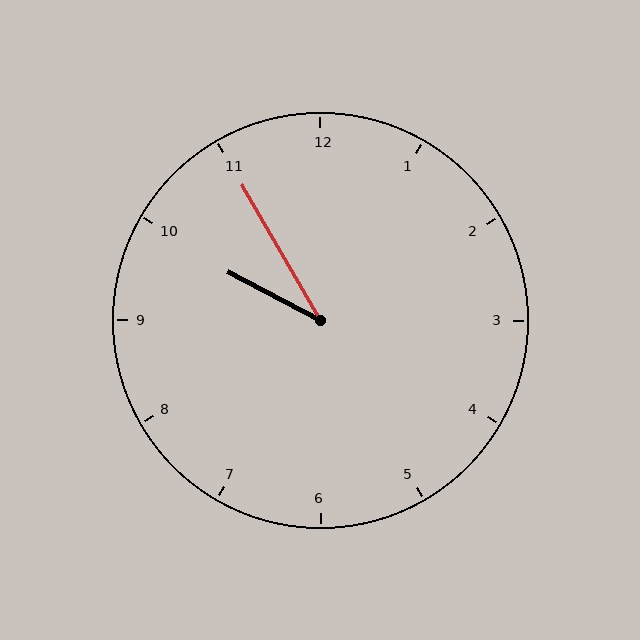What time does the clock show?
9:55.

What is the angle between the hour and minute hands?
Approximately 32 degrees.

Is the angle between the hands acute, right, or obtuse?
It is acute.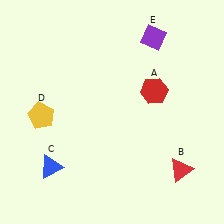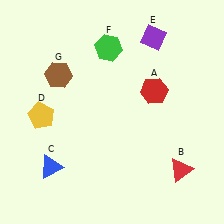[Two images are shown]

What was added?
A green hexagon (F), a brown hexagon (G) were added in Image 2.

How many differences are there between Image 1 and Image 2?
There are 2 differences between the two images.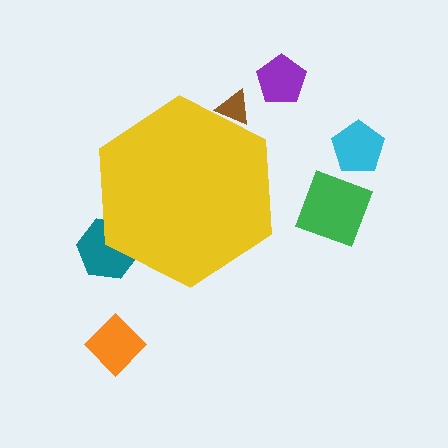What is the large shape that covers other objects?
A yellow hexagon.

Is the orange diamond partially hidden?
No, the orange diamond is fully visible.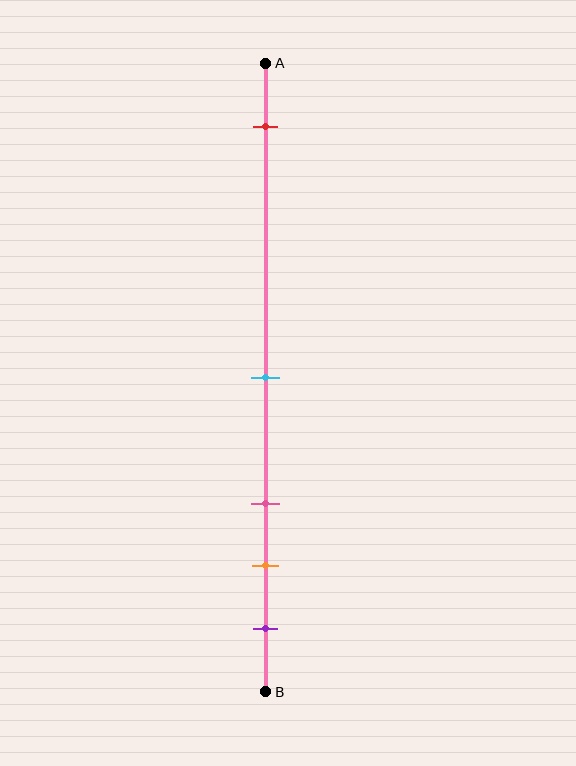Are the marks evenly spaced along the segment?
No, the marks are not evenly spaced.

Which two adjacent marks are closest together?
The orange and purple marks are the closest adjacent pair.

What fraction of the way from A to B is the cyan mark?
The cyan mark is approximately 50% (0.5) of the way from A to B.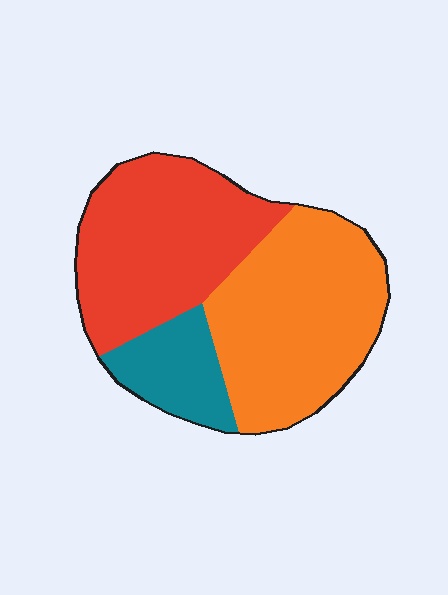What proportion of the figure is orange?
Orange covers 45% of the figure.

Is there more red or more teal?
Red.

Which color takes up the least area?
Teal, at roughly 15%.